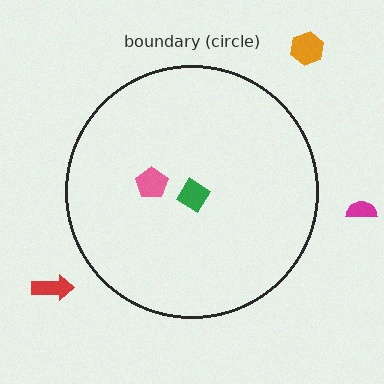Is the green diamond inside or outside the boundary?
Inside.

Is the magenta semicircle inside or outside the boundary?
Outside.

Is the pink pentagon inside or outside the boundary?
Inside.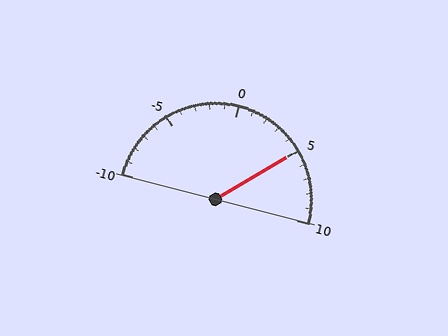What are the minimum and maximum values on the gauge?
The gauge ranges from -10 to 10.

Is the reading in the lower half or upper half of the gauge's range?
The reading is in the upper half of the range (-10 to 10).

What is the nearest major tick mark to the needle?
The nearest major tick mark is 5.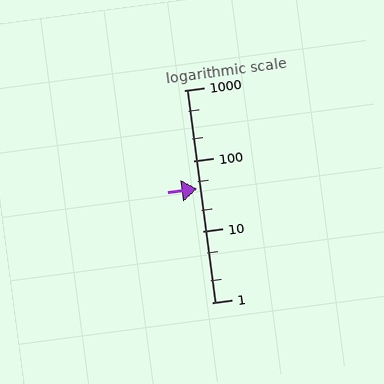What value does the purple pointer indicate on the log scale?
The pointer indicates approximately 40.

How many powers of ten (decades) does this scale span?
The scale spans 3 decades, from 1 to 1000.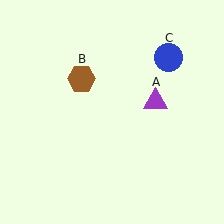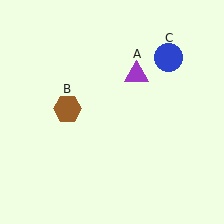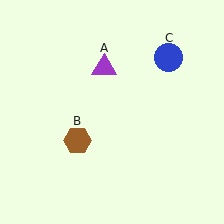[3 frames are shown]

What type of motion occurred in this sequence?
The purple triangle (object A), brown hexagon (object B) rotated counterclockwise around the center of the scene.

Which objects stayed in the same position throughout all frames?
Blue circle (object C) remained stationary.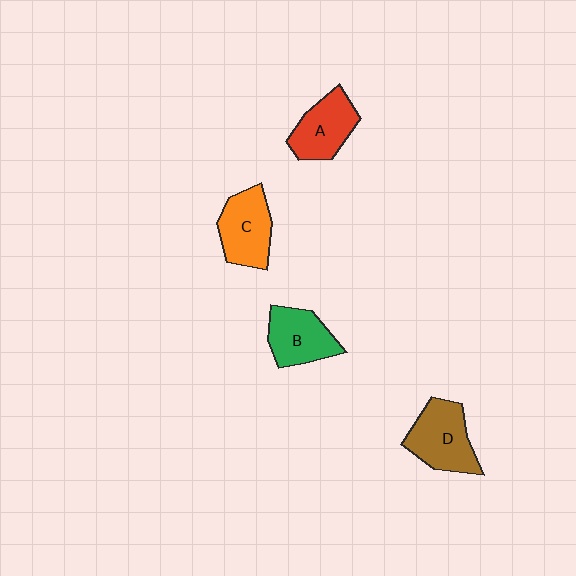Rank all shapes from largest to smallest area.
From largest to smallest: D (brown), C (orange), A (red), B (green).